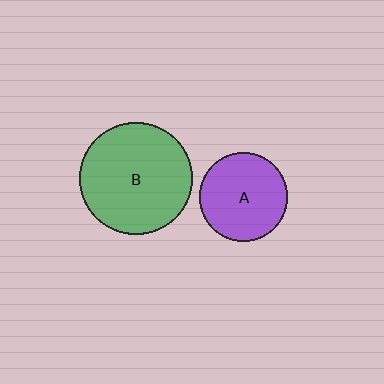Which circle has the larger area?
Circle B (green).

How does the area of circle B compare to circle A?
Approximately 1.6 times.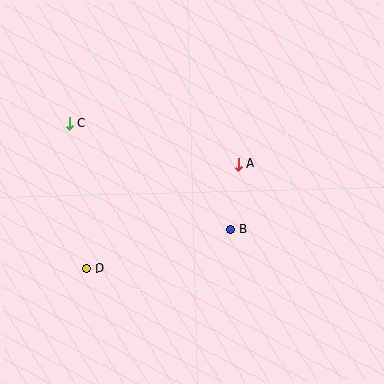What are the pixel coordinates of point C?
Point C is at (69, 124).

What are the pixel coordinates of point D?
Point D is at (87, 268).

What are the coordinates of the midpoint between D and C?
The midpoint between D and C is at (78, 196).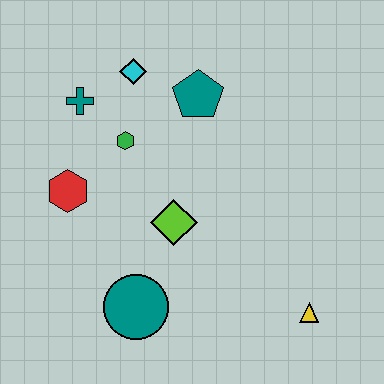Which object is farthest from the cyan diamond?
The yellow triangle is farthest from the cyan diamond.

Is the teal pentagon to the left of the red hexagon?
No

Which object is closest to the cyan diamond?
The teal cross is closest to the cyan diamond.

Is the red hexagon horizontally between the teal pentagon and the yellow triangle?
No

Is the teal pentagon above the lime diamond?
Yes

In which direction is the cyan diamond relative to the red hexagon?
The cyan diamond is above the red hexagon.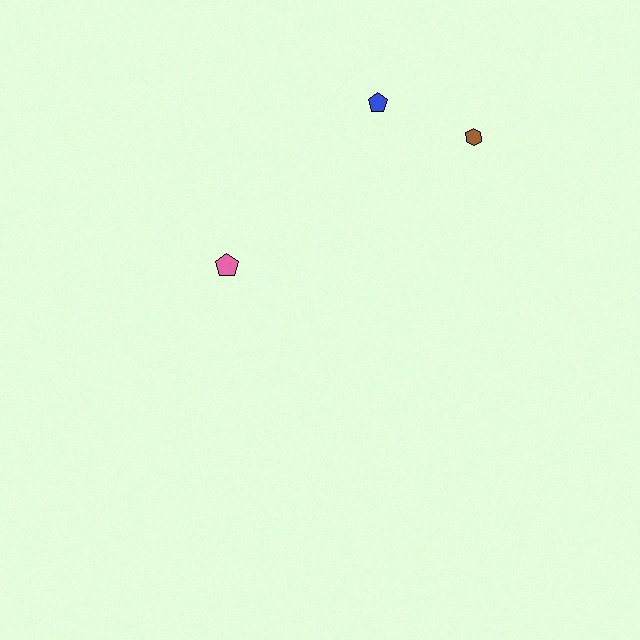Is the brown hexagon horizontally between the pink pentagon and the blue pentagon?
No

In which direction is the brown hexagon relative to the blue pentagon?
The brown hexagon is to the right of the blue pentagon.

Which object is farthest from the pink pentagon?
The brown hexagon is farthest from the pink pentagon.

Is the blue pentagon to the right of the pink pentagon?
Yes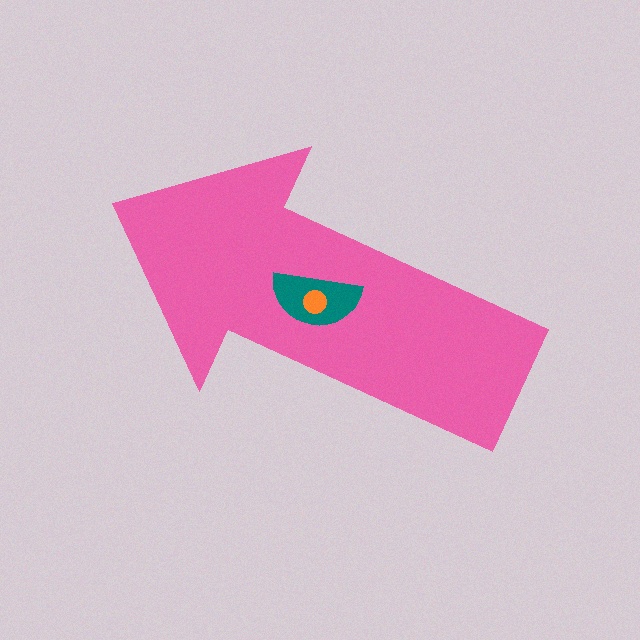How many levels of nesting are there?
3.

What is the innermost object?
The orange circle.